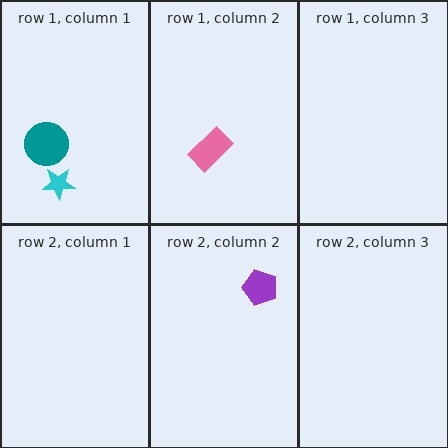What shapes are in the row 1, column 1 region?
The cyan star, the teal circle.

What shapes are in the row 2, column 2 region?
The purple pentagon.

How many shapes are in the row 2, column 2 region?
1.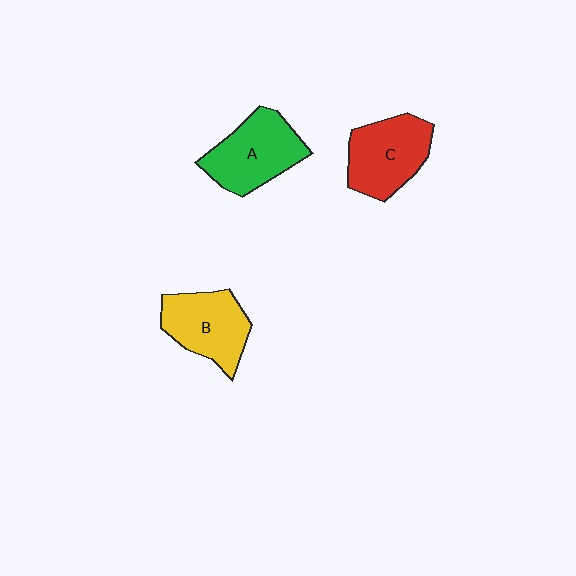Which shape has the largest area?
Shape A (green).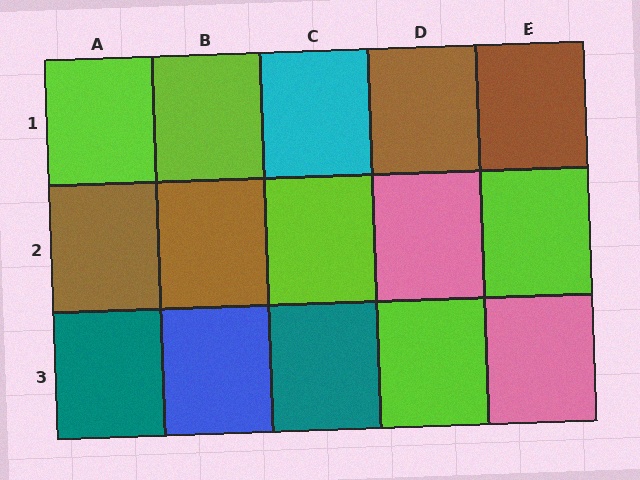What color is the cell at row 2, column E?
Lime.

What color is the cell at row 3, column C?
Teal.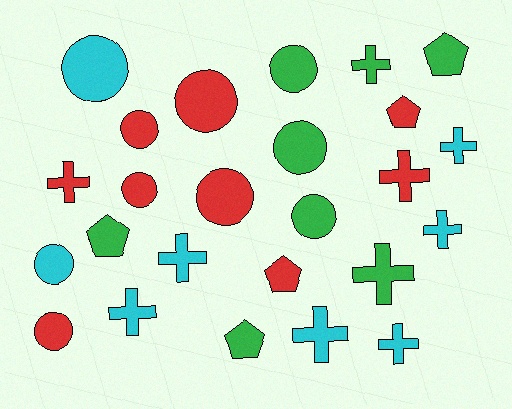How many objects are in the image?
There are 25 objects.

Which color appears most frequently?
Red, with 9 objects.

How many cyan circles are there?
There are 2 cyan circles.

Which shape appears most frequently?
Circle, with 10 objects.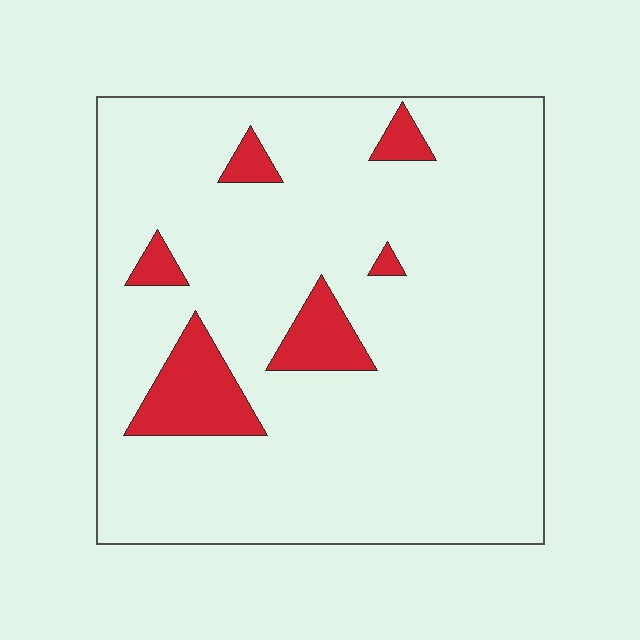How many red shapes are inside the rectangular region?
6.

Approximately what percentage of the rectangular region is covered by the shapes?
Approximately 10%.